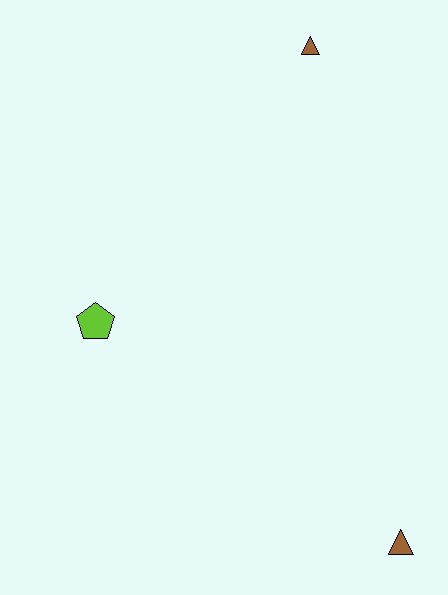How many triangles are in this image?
There are 2 triangles.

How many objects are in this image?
There are 3 objects.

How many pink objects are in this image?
There are no pink objects.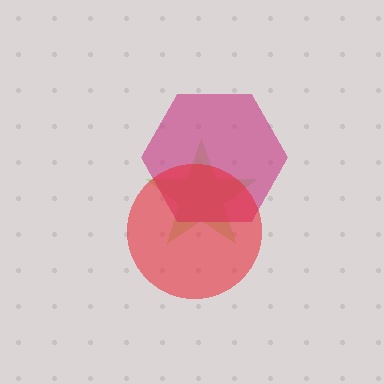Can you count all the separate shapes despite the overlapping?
Yes, there are 3 separate shapes.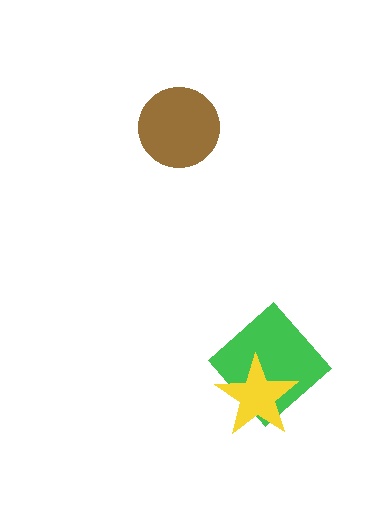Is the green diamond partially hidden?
Yes, it is partially covered by another shape.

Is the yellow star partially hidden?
No, no other shape covers it.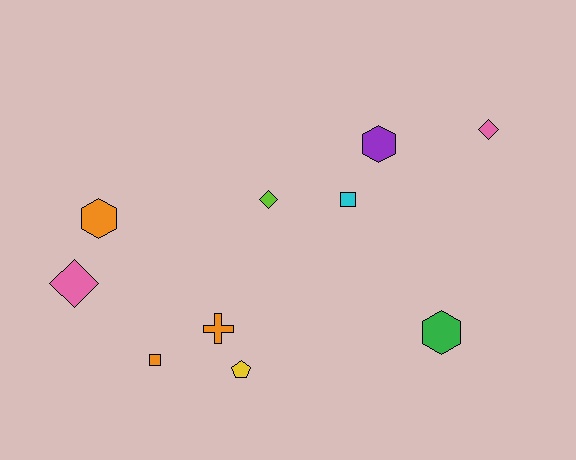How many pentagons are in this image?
There is 1 pentagon.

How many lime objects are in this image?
There is 1 lime object.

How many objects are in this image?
There are 10 objects.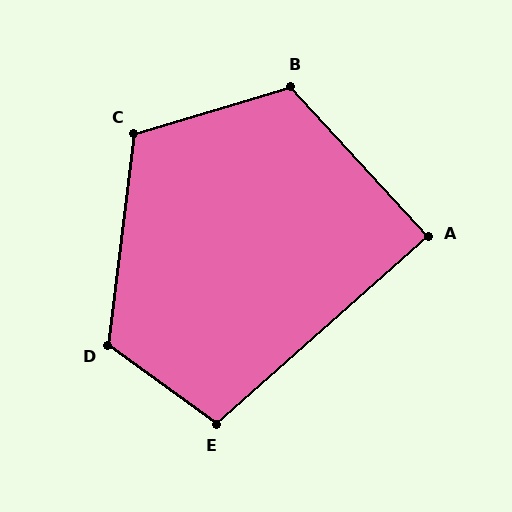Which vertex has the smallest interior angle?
A, at approximately 89 degrees.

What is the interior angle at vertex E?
Approximately 102 degrees (obtuse).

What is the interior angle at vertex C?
Approximately 114 degrees (obtuse).